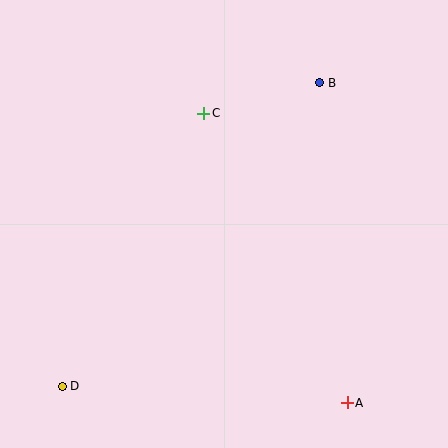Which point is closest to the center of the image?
Point C at (204, 113) is closest to the center.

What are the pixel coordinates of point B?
Point B is at (320, 83).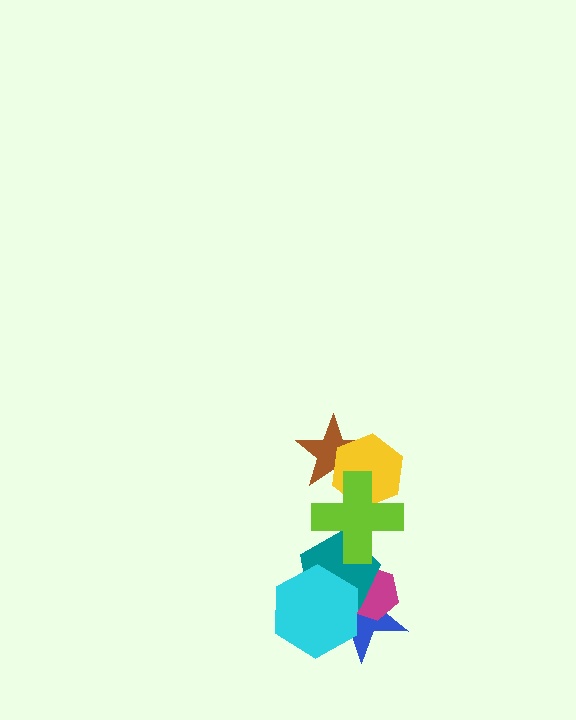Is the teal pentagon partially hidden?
Yes, it is partially covered by another shape.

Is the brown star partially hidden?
Yes, it is partially covered by another shape.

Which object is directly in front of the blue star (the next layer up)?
The magenta hexagon is directly in front of the blue star.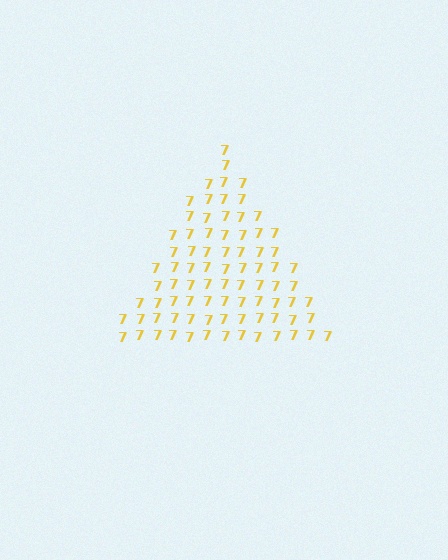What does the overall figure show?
The overall figure shows a triangle.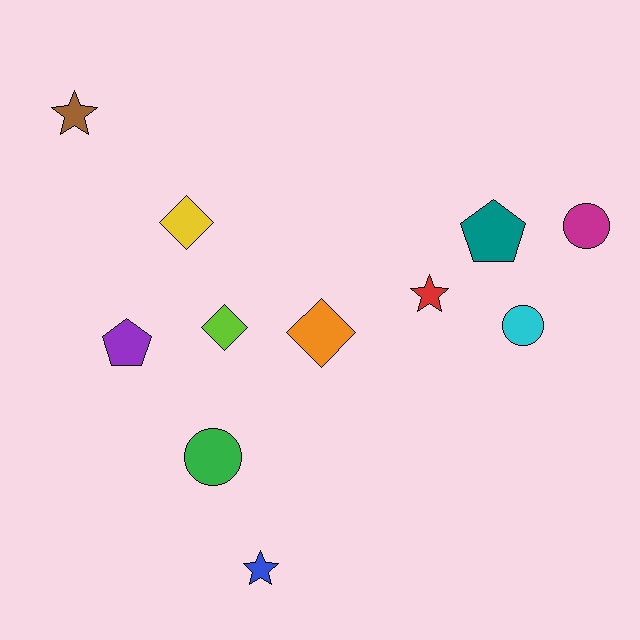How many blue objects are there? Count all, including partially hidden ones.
There is 1 blue object.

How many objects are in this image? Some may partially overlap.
There are 11 objects.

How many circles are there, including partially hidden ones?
There are 3 circles.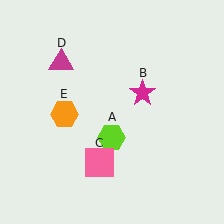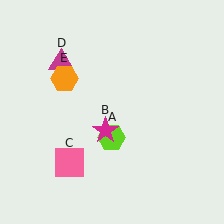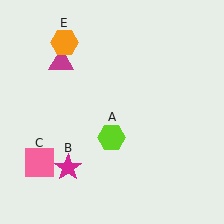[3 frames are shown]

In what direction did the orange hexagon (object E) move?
The orange hexagon (object E) moved up.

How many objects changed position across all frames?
3 objects changed position: magenta star (object B), pink square (object C), orange hexagon (object E).